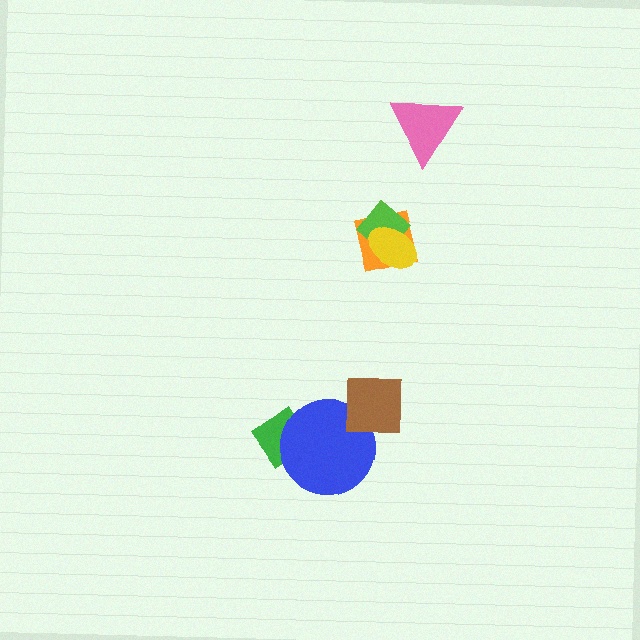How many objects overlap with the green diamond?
1 object overlaps with the green diamond.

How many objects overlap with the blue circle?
2 objects overlap with the blue circle.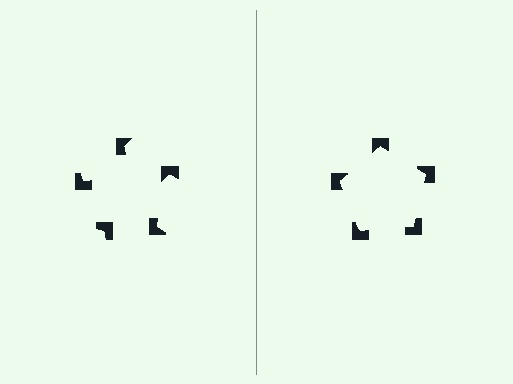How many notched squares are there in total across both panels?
10 — 5 on each side.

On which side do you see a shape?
An illusory pentagon appears on the right side. On the left side the wedge cuts are rotated, so no coherent shape forms.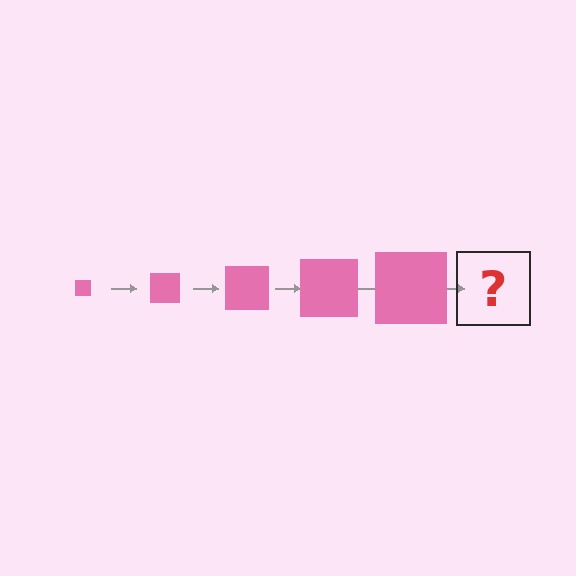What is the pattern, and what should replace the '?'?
The pattern is that the square gets progressively larger each step. The '?' should be a pink square, larger than the previous one.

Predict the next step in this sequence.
The next step is a pink square, larger than the previous one.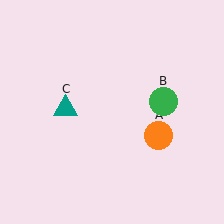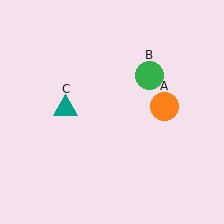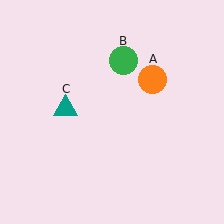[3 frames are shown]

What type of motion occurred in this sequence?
The orange circle (object A), green circle (object B) rotated counterclockwise around the center of the scene.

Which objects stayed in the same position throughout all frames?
Teal triangle (object C) remained stationary.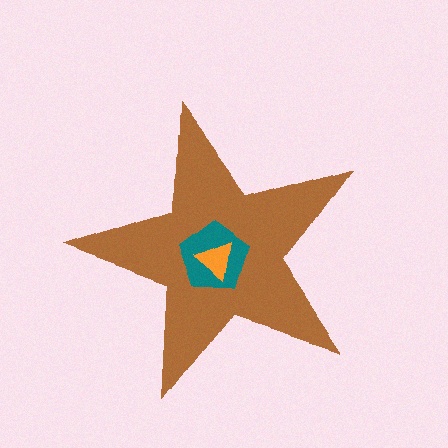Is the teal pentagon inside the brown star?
Yes.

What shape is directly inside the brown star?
The teal pentagon.